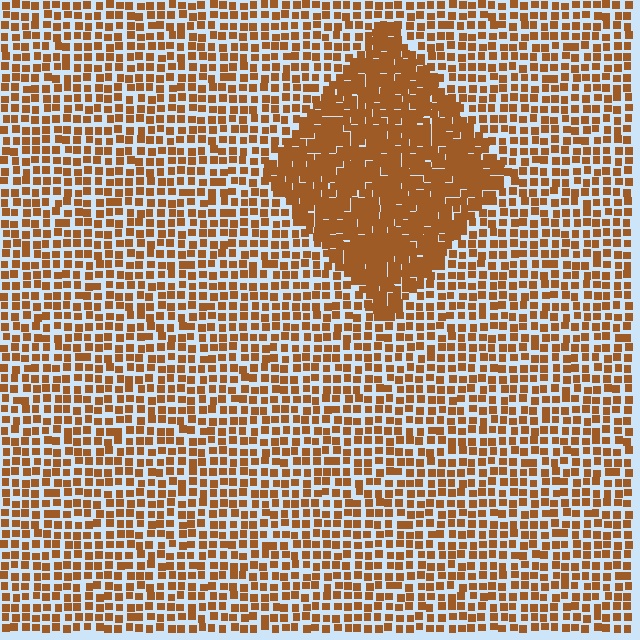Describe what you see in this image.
The image contains small brown elements arranged at two different densities. A diamond-shaped region is visible where the elements are more densely packed than the surrounding area.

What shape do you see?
I see a diamond.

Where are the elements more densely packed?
The elements are more densely packed inside the diamond boundary.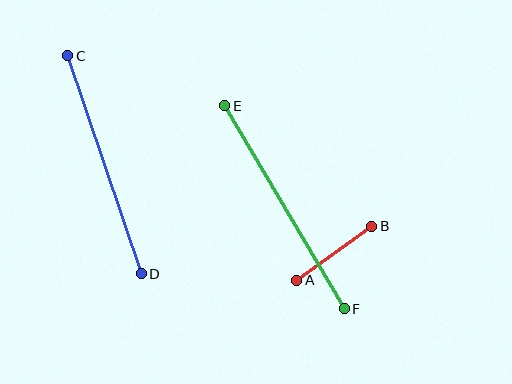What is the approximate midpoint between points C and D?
The midpoint is at approximately (104, 165) pixels.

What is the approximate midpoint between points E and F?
The midpoint is at approximately (284, 207) pixels.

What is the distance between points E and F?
The distance is approximately 235 pixels.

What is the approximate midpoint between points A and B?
The midpoint is at approximately (334, 253) pixels.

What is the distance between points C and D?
The distance is approximately 230 pixels.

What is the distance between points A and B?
The distance is approximately 92 pixels.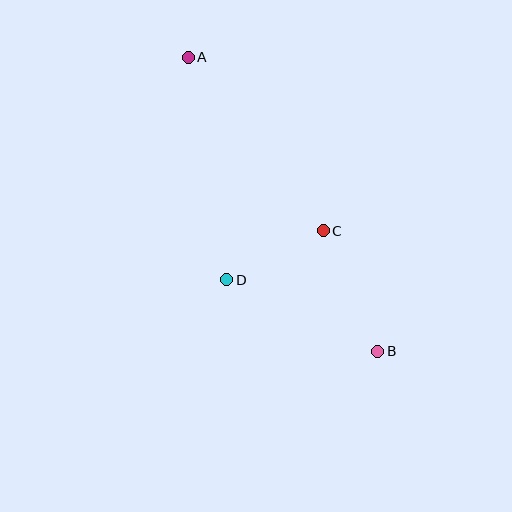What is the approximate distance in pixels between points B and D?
The distance between B and D is approximately 167 pixels.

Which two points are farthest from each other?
Points A and B are farthest from each other.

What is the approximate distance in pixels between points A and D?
The distance between A and D is approximately 226 pixels.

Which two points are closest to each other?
Points C and D are closest to each other.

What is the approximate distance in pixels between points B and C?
The distance between B and C is approximately 133 pixels.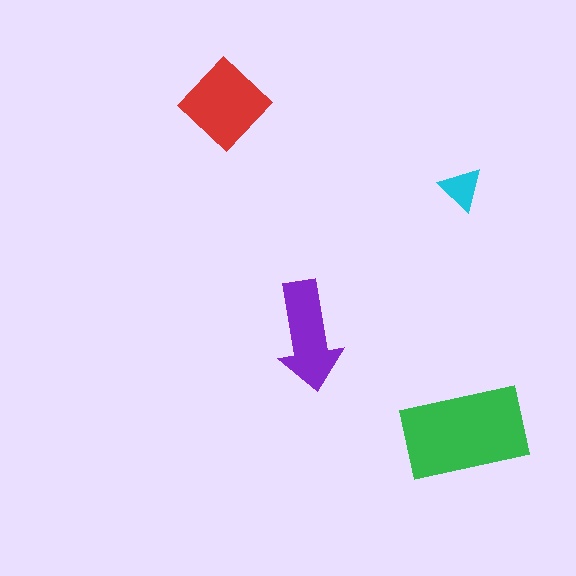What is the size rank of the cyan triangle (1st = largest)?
4th.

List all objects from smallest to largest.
The cyan triangle, the purple arrow, the red diamond, the green rectangle.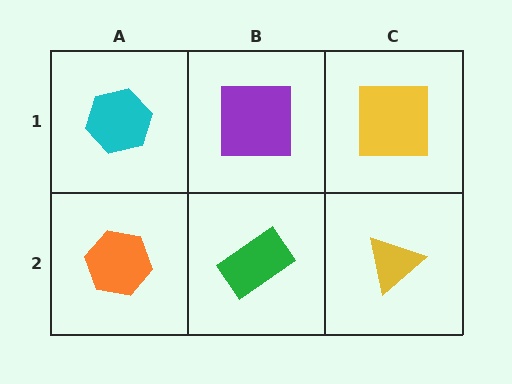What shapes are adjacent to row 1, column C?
A yellow triangle (row 2, column C), a purple square (row 1, column B).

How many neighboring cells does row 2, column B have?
3.